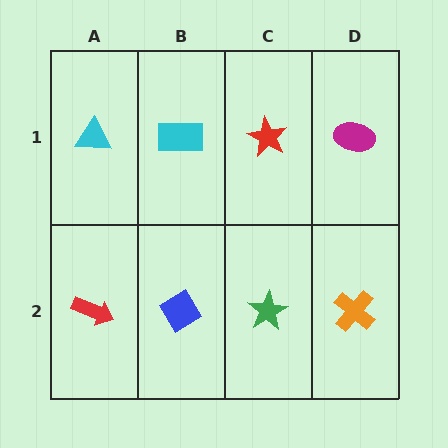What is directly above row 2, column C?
A red star.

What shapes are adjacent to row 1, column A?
A red arrow (row 2, column A), a cyan rectangle (row 1, column B).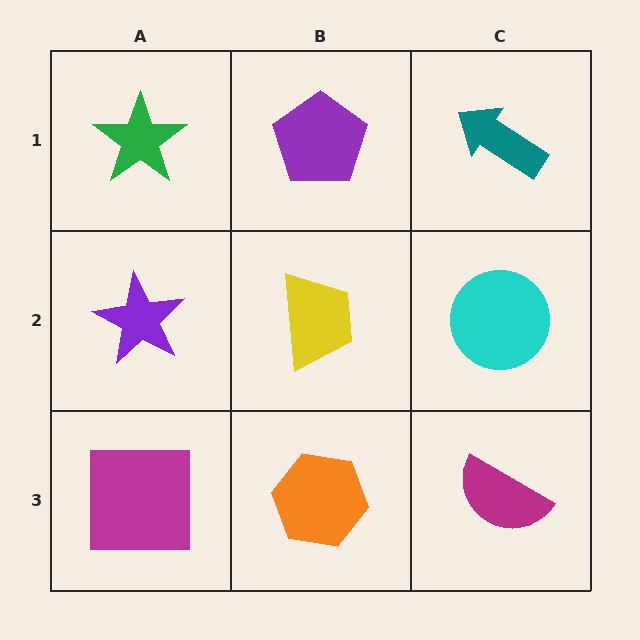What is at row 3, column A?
A magenta square.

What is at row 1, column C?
A teal arrow.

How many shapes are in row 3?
3 shapes.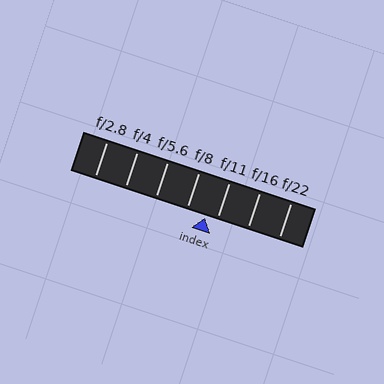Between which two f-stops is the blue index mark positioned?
The index mark is between f/8 and f/11.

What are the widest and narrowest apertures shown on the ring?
The widest aperture shown is f/2.8 and the narrowest is f/22.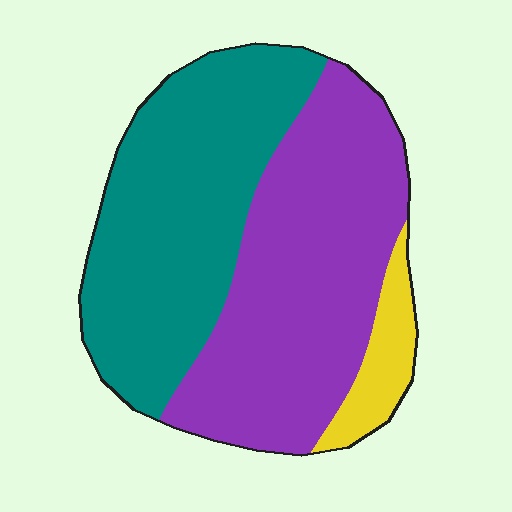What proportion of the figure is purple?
Purple takes up about one half (1/2) of the figure.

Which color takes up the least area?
Yellow, at roughly 10%.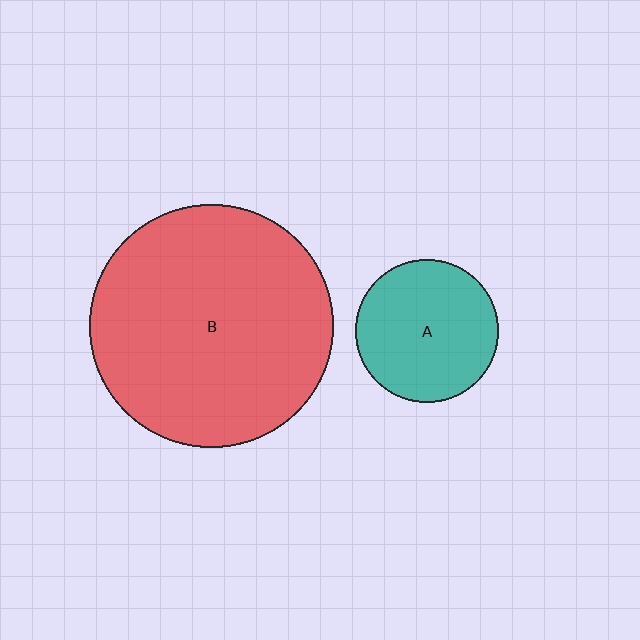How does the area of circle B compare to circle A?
Approximately 2.9 times.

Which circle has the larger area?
Circle B (red).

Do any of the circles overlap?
No, none of the circles overlap.